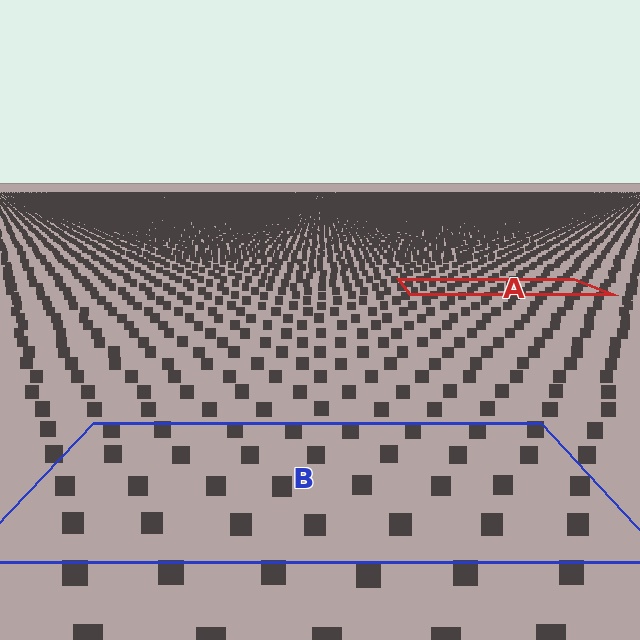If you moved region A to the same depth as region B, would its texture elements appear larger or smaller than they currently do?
They would appear larger. At a closer depth, the same texture elements are projected at a bigger on-screen size.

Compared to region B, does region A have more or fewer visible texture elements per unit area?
Region A has more texture elements per unit area — they are packed more densely because it is farther away.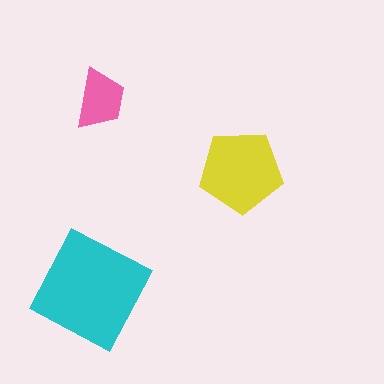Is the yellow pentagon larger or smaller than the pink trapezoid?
Larger.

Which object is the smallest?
The pink trapezoid.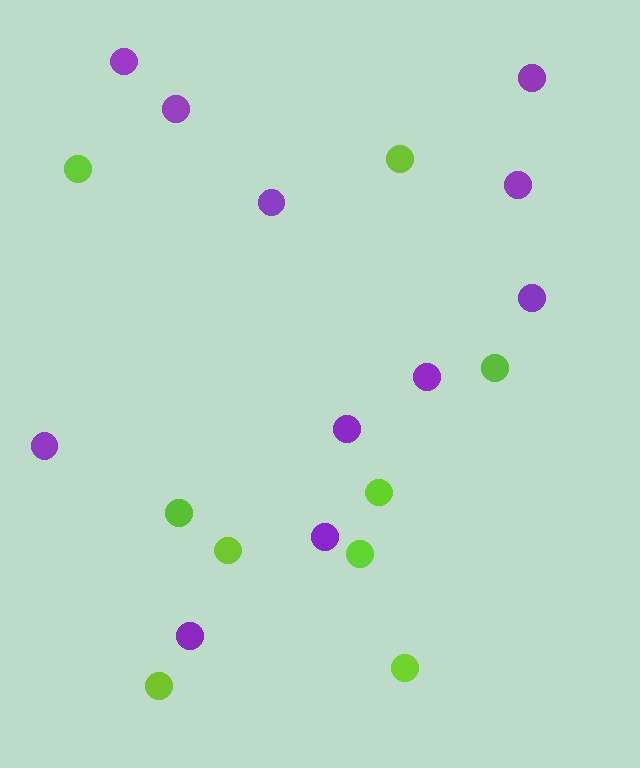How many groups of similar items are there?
There are 2 groups: one group of lime circles (9) and one group of purple circles (11).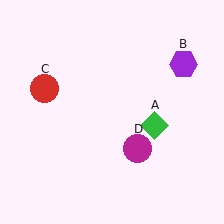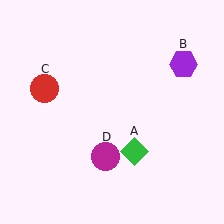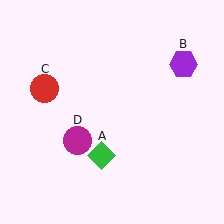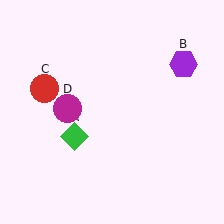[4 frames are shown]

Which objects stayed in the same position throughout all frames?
Purple hexagon (object B) and red circle (object C) remained stationary.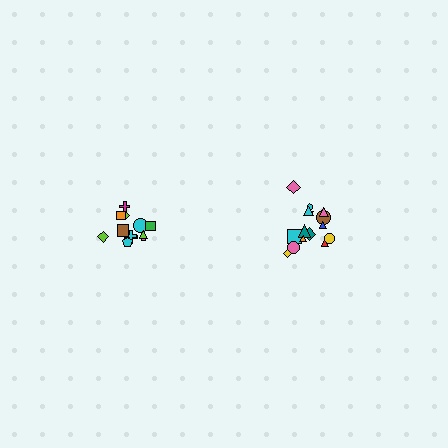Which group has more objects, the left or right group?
The right group.